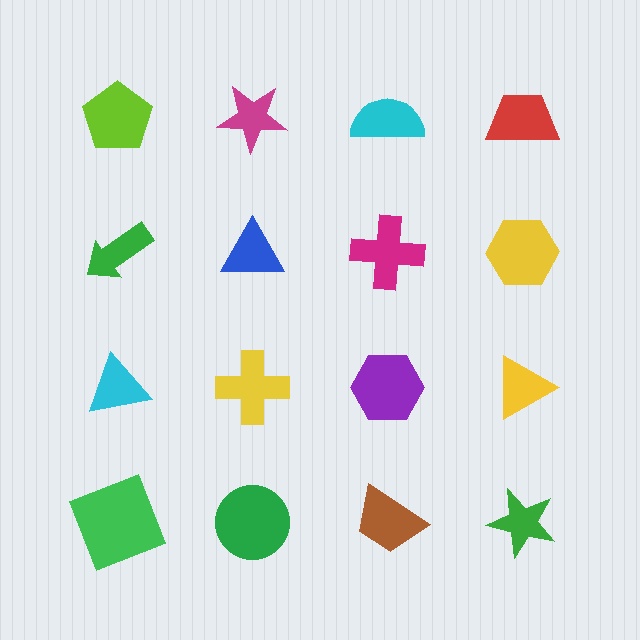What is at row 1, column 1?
A lime pentagon.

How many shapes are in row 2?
4 shapes.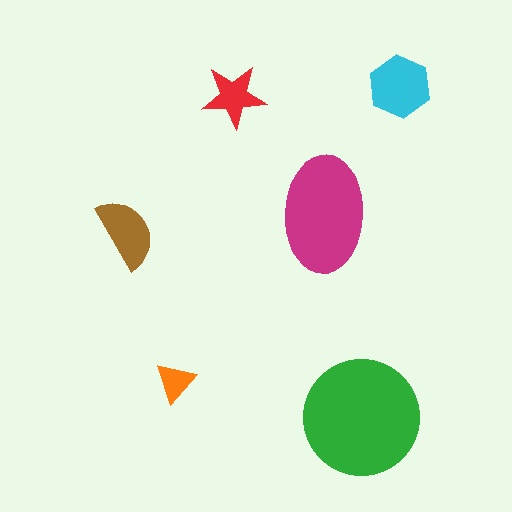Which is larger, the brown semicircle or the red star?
The brown semicircle.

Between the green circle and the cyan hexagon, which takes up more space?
The green circle.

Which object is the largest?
The green circle.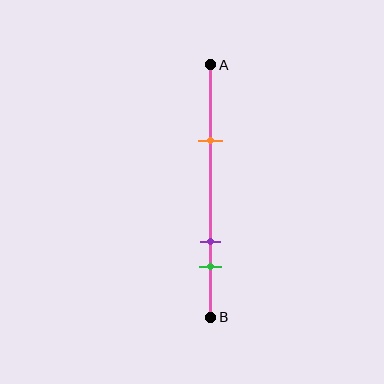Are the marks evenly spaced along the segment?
No, the marks are not evenly spaced.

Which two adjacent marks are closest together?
The purple and green marks are the closest adjacent pair.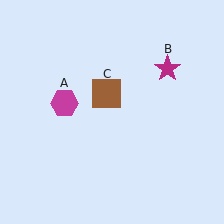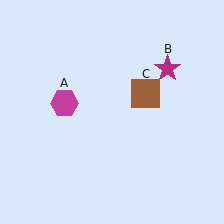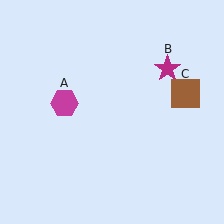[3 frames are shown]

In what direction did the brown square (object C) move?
The brown square (object C) moved right.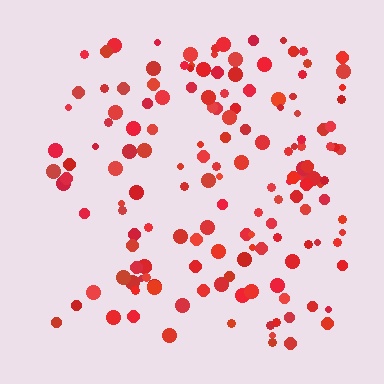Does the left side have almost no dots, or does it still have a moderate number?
Still a moderate number, just noticeably fewer than the right.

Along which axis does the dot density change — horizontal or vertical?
Horizontal.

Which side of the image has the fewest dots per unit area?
The left.